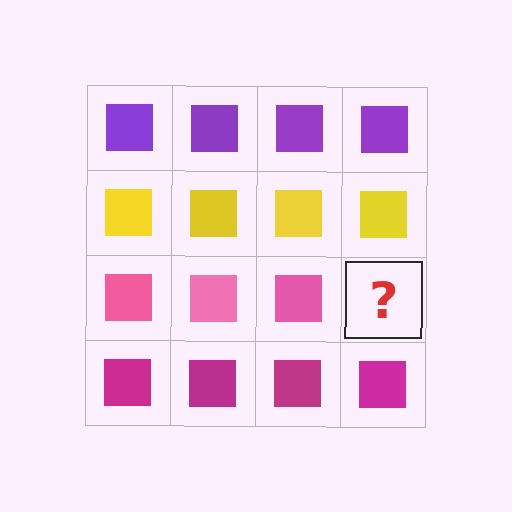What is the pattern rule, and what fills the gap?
The rule is that each row has a consistent color. The gap should be filled with a pink square.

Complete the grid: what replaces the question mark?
The question mark should be replaced with a pink square.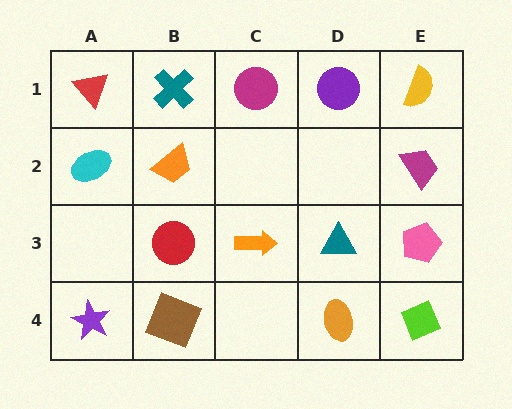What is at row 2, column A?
A cyan ellipse.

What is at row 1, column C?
A magenta circle.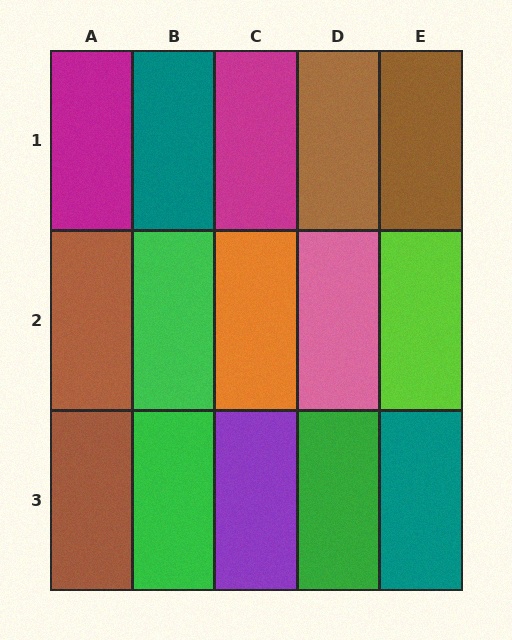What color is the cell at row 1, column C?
Magenta.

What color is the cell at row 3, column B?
Green.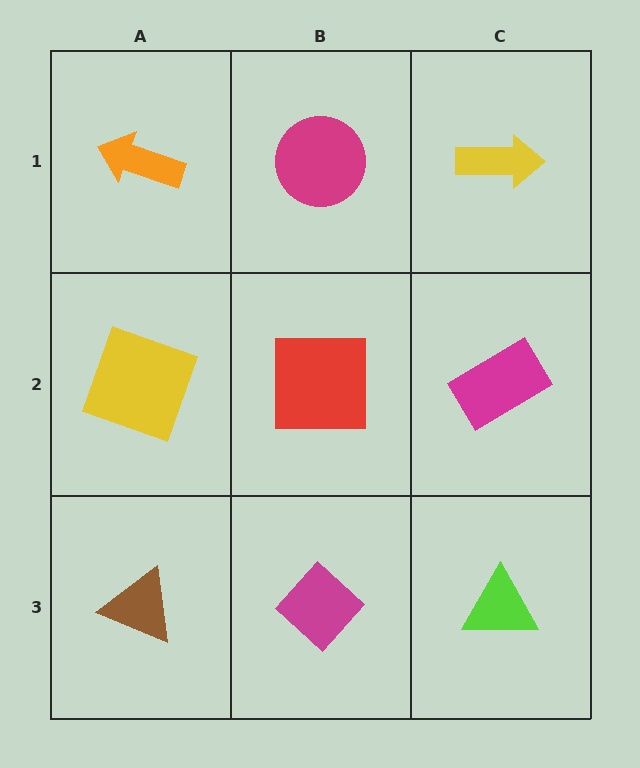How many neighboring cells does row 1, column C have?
2.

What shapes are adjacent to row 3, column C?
A magenta rectangle (row 2, column C), a magenta diamond (row 3, column B).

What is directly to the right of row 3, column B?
A lime triangle.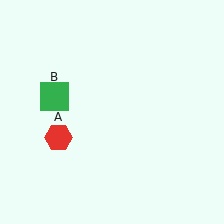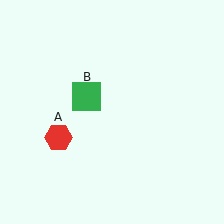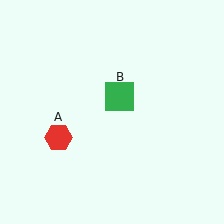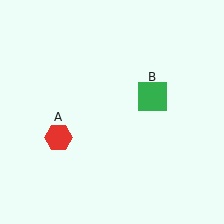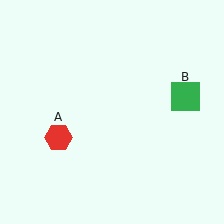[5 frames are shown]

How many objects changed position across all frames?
1 object changed position: green square (object B).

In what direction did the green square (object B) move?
The green square (object B) moved right.